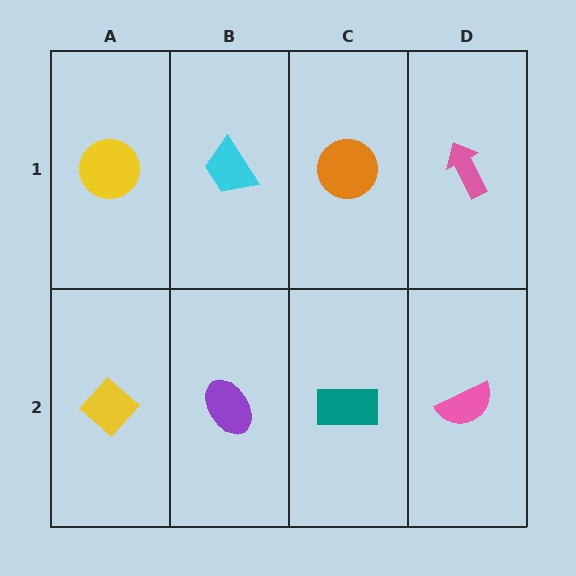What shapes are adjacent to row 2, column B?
A cyan trapezoid (row 1, column B), a yellow diamond (row 2, column A), a teal rectangle (row 2, column C).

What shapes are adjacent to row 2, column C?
An orange circle (row 1, column C), a purple ellipse (row 2, column B), a pink semicircle (row 2, column D).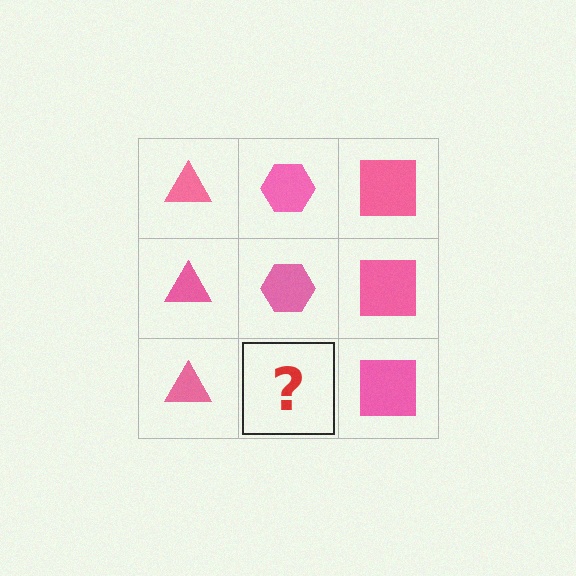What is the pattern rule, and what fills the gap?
The rule is that each column has a consistent shape. The gap should be filled with a pink hexagon.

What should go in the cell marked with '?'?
The missing cell should contain a pink hexagon.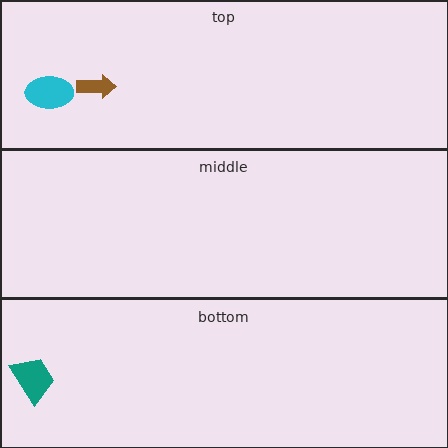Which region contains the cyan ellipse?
The top region.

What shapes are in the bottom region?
The teal trapezoid.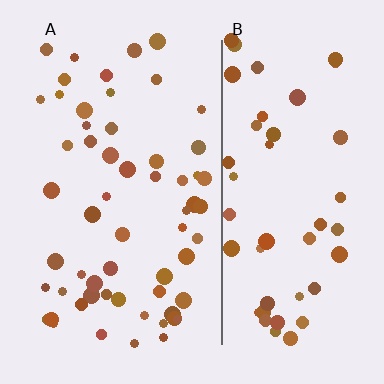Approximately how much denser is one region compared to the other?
Approximately 1.2× — region A over region B.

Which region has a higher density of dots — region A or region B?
A (the left).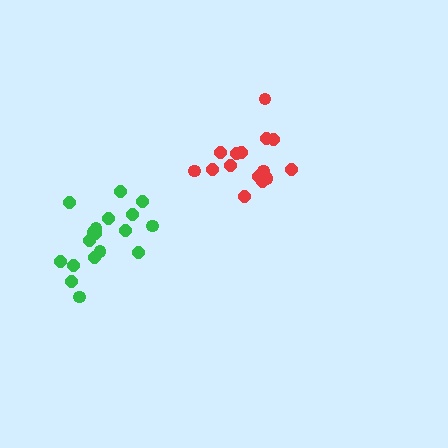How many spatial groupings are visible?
There are 2 spatial groupings.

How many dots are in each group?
Group 1: 15 dots, Group 2: 18 dots (33 total).